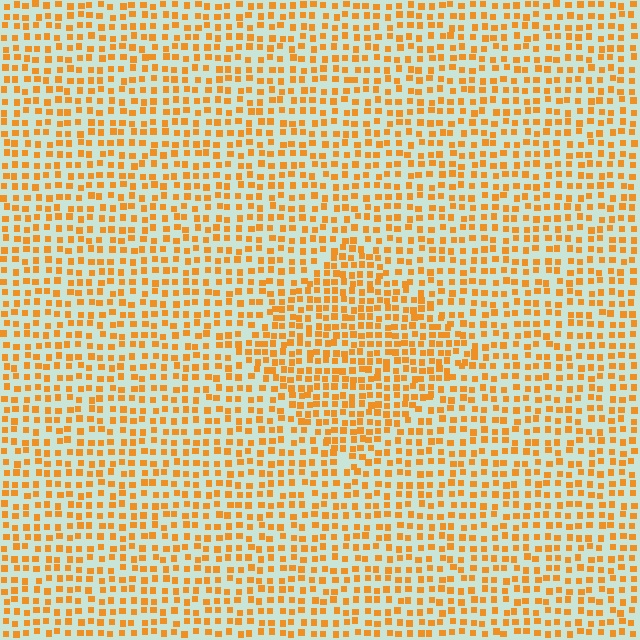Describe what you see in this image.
The image contains small orange elements arranged at two different densities. A diamond-shaped region is visible where the elements are more densely packed than the surrounding area.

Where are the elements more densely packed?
The elements are more densely packed inside the diamond boundary.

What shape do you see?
I see a diamond.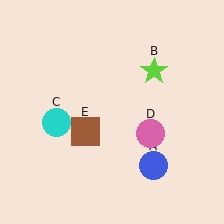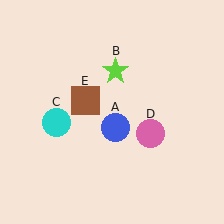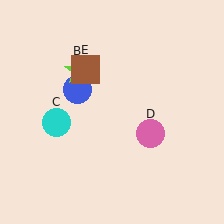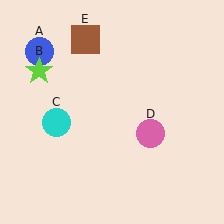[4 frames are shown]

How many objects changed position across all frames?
3 objects changed position: blue circle (object A), lime star (object B), brown square (object E).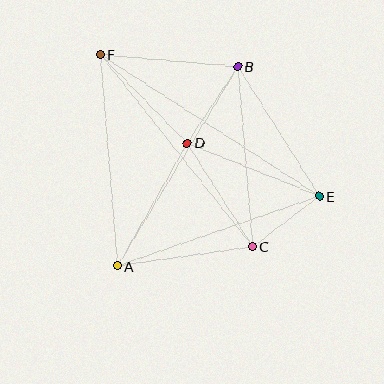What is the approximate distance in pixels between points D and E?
The distance between D and E is approximately 142 pixels.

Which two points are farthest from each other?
Points E and F are farthest from each other.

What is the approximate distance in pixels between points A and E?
The distance between A and E is approximately 213 pixels.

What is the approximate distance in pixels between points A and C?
The distance between A and C is approximately 137 pixels.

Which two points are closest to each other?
Points C and E are closest to each other.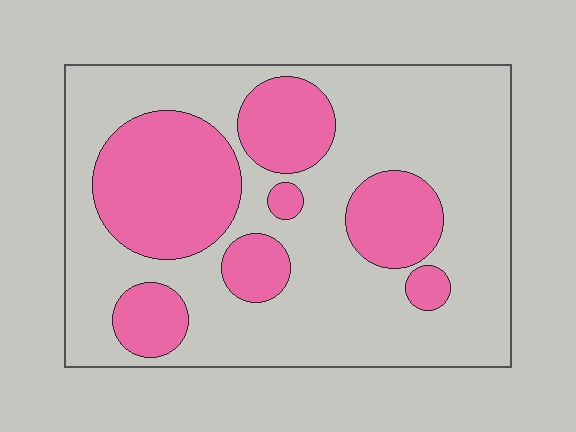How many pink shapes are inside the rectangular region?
7.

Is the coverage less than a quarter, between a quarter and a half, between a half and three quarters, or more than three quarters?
Between a quarter and a half.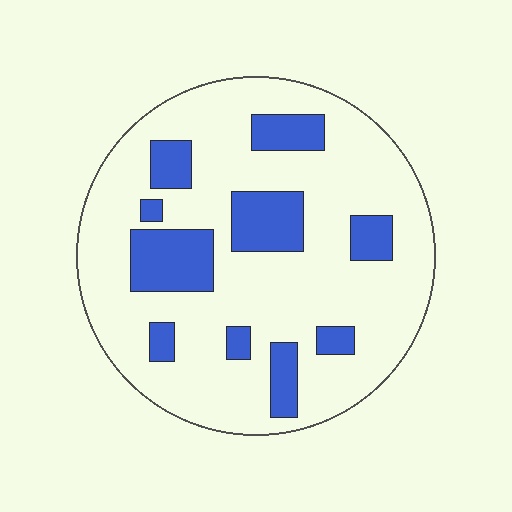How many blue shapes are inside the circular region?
10.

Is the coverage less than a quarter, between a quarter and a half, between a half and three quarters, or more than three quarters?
Less than a quarter.